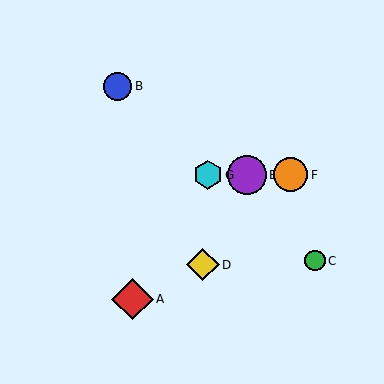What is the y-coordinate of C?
Object C is at y≈261.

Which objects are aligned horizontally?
Objects E, F, G are aligned horizontally.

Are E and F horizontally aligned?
Yes, both are at y≈175.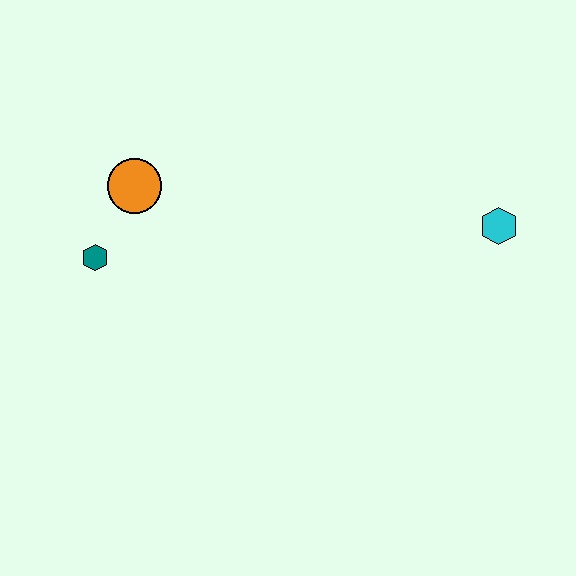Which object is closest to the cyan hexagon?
The orange circle is closest to the cyan hexagon.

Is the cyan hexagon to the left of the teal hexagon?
No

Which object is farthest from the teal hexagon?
The cyan hexagon is farthest from the teal hexagon.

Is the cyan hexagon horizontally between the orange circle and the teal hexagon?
No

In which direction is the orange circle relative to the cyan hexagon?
The orange circle is to the left of the cyan hexagon.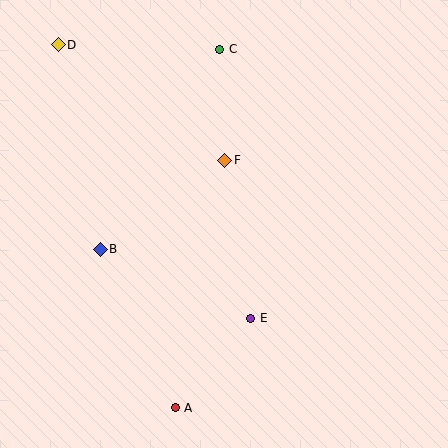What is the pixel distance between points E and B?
The distance between E and B is 166 pixels.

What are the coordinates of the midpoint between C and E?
The midpoint between C and E is at (235, 184).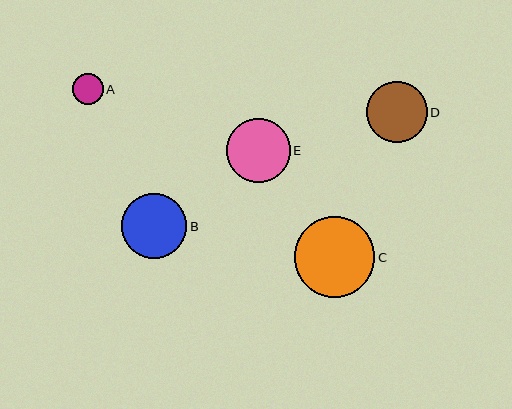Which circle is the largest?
Circle C is the largest with a size of approximately 81 pixels.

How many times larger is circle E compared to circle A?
Circle E is approximately 2.1 times the size of circle A.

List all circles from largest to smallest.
From largest to smallest: C, B, E, D, A.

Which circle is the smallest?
Circle A is the smallest with a size of approximately 30 pixels.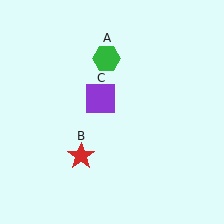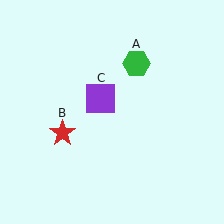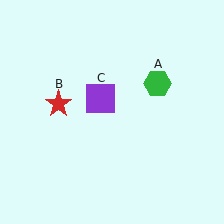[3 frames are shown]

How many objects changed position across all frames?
2 objects changed position: green hexagon (object A), red star (object B).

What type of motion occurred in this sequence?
The green hexagon (object A), red star (object B) rotated clockwise around the center of the scene.